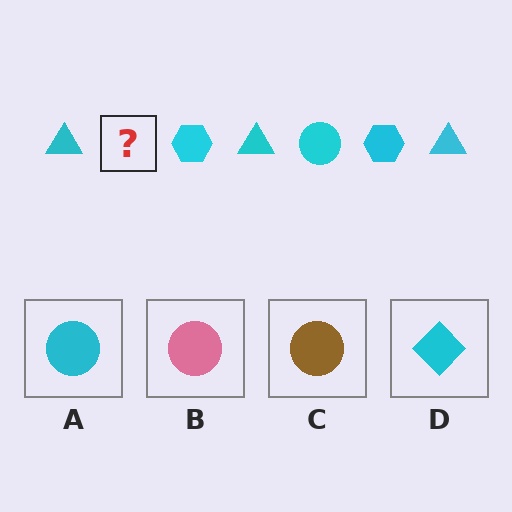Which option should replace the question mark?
Option A.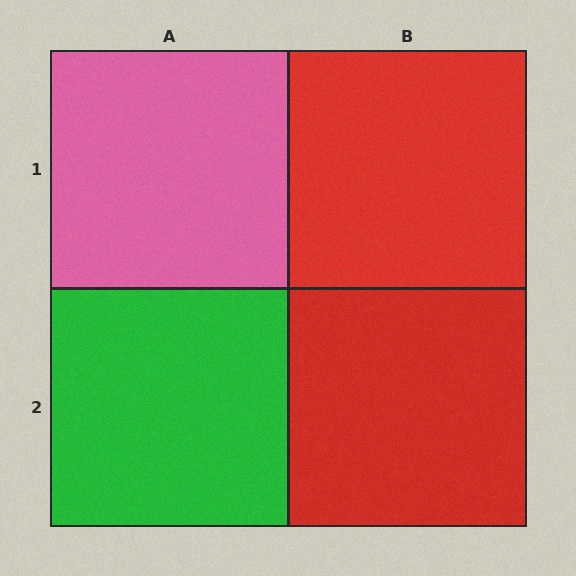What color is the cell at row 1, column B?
Red.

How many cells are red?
2 cells are red.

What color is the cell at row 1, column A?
Pink.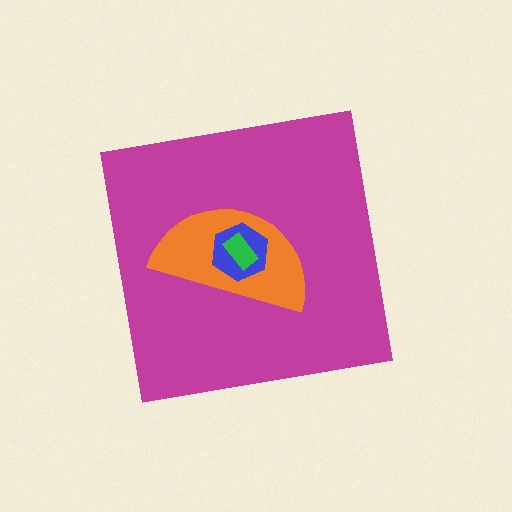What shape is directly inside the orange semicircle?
The blue hexagon.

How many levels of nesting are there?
4.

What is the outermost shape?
The magenta square.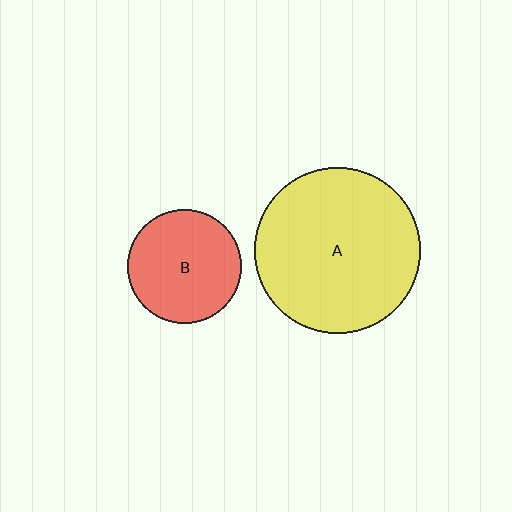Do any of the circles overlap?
No, none of the circles overlap.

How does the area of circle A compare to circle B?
Approximately 2.1 times.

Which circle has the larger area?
Circle A (yellow).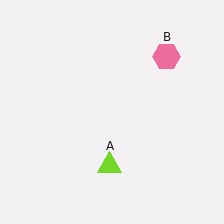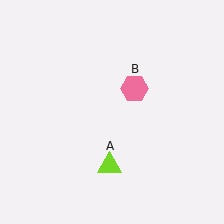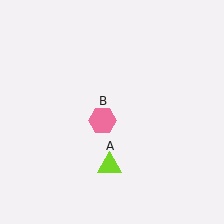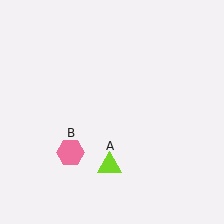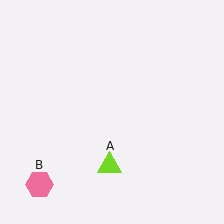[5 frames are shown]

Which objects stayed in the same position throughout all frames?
Lime triangle (object A) remained stationary.